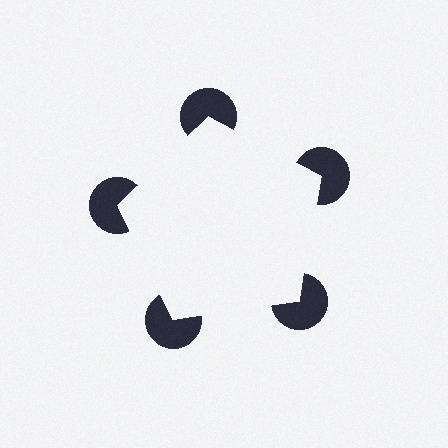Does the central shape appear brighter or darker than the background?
It typically appears slightly brighter than the background, even though no actual brightness change is drawn.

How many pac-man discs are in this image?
There are 5 — one at each vertex of the illusory pentagon.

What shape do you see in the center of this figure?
An illusory pentagon — its edges are inferred from the aligned wedge cuts in the pac-man discs, not physically drawn.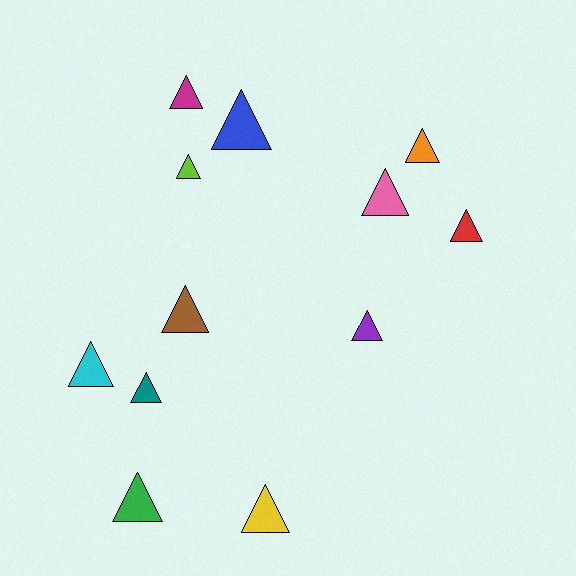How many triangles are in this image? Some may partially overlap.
There are 12 triangles.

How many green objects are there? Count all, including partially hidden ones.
There is 1 green object.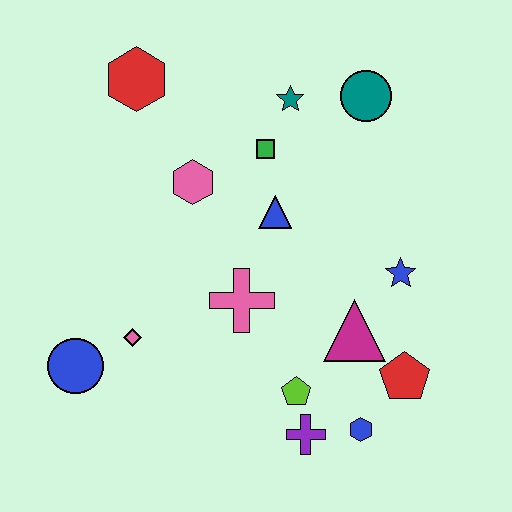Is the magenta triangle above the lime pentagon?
Yes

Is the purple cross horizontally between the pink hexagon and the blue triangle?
No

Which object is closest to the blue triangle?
The green square is closest to the blue triangle.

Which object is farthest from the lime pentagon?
The red hexagon is farthest from the lime pentagon.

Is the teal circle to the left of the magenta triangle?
No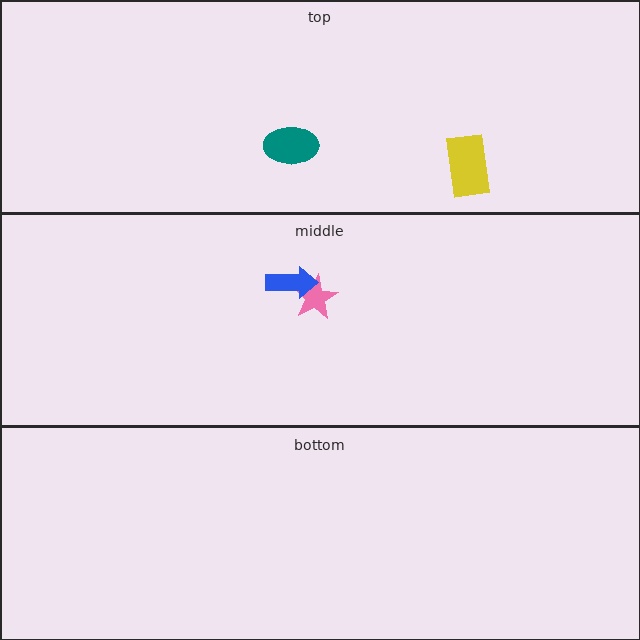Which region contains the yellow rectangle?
The top region.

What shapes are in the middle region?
The pink star, the blue arrow.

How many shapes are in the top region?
2.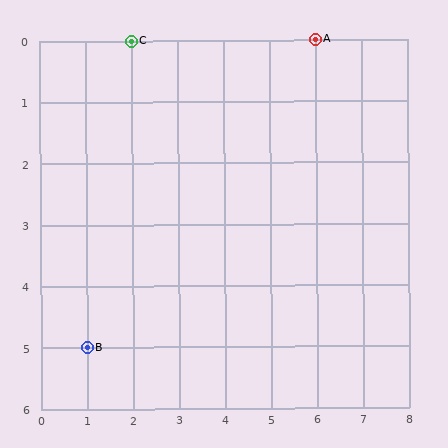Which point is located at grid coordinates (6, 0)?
Point A is at (6, 0).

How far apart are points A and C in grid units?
Points A and C are 4 columns apart.